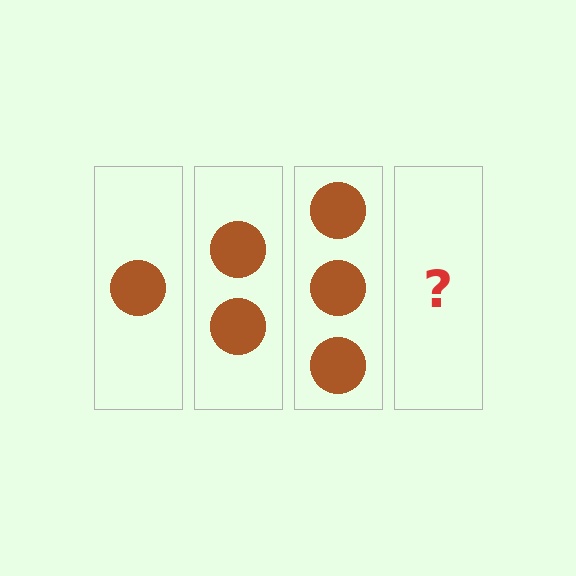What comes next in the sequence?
The next element should be 4 circles.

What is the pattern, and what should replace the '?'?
The pattern is that each step adds one more circle. The '?' should be 4 circles.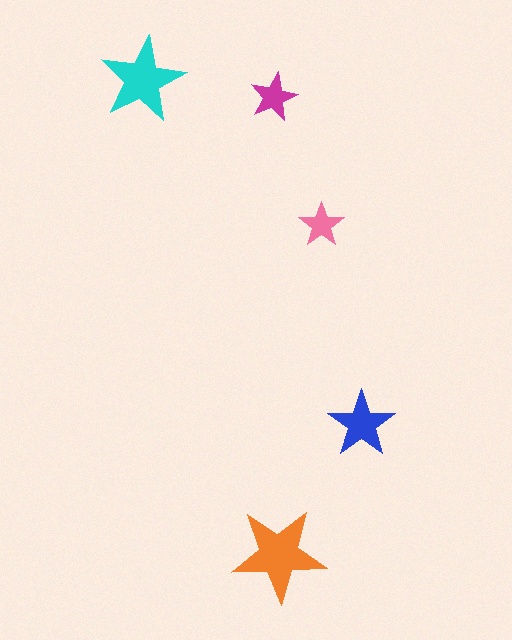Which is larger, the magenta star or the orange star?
The orange one.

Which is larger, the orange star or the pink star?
The orange one.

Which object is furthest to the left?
The cyan star is leftmost.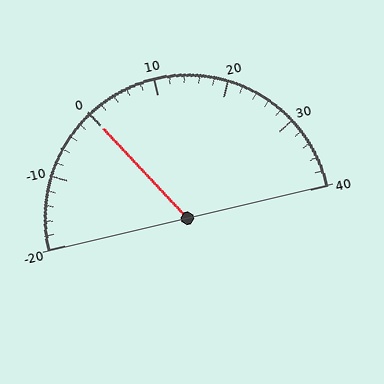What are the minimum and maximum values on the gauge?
The gauge ranges from -20 to 40.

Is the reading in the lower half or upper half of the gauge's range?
The reading is in the lower half of the range (-20 to 40).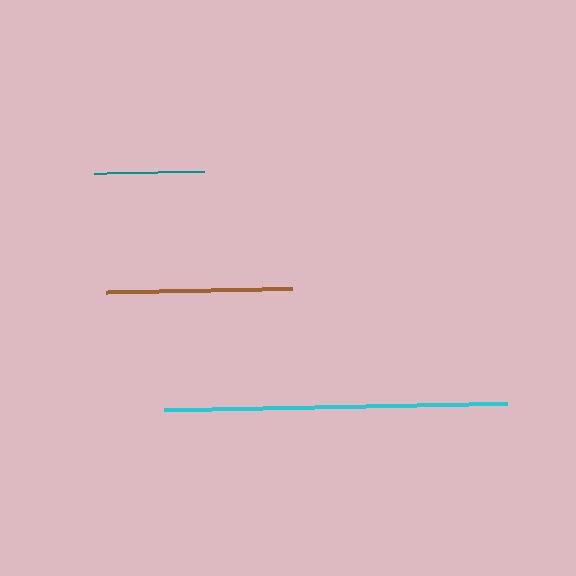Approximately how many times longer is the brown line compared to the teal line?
The brown line is approximately 1.7 times the length of the teal line.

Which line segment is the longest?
The cyan line is the longest at approximately 344 pixels.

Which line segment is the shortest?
The teal line is the shortest at approximately 110 pixels.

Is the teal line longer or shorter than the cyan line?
The cyan line is longer than the teal line.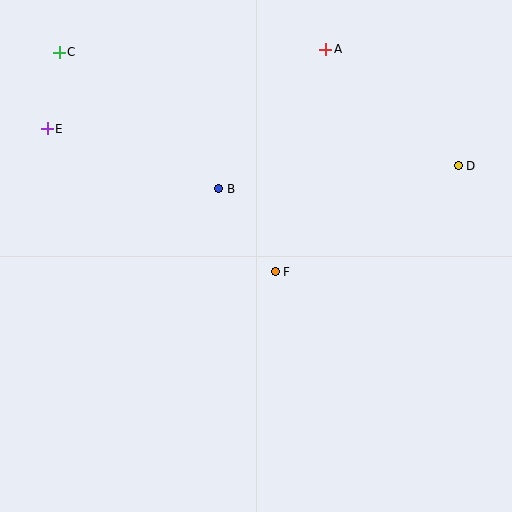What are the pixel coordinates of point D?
Point D is at (458, 166).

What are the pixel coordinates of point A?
Point A is at (326, 49).